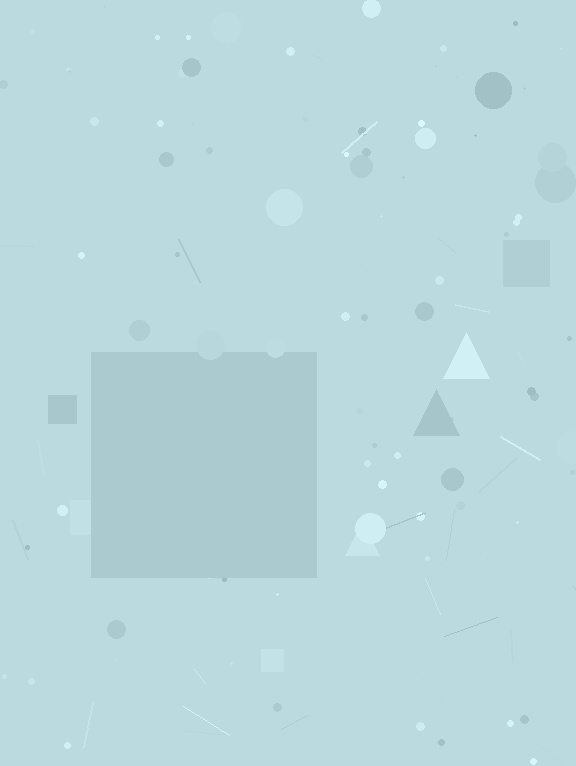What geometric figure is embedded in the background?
A square is embedded in the background.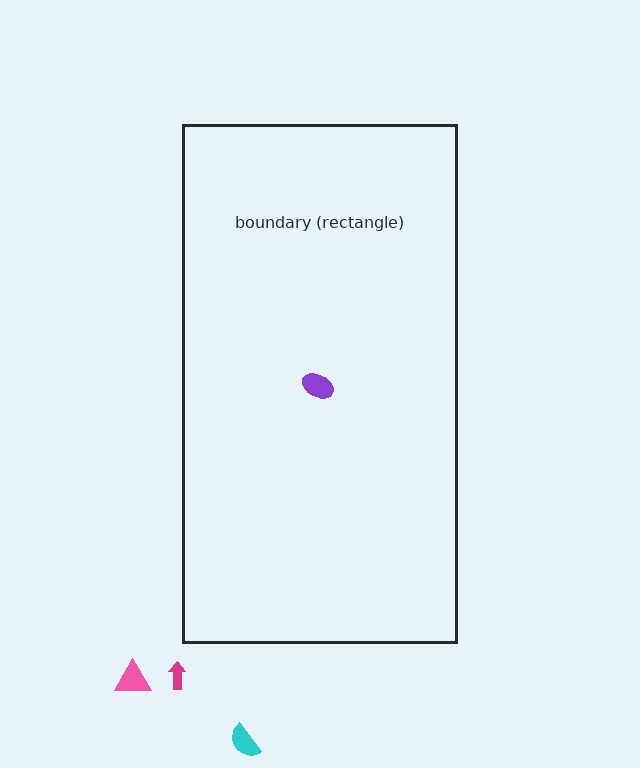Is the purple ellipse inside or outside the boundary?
Inside.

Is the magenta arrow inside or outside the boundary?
Outside.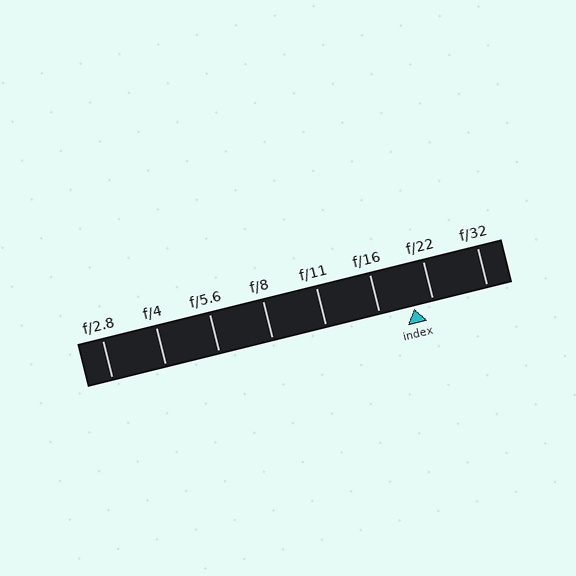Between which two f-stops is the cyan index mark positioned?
The index mark is between f/16 and f/22.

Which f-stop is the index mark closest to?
The index mark is closest to f/22.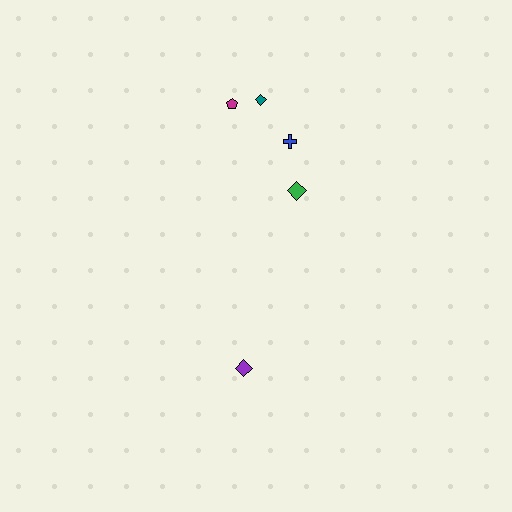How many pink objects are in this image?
There are no pink objects.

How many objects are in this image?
There are 5 objects.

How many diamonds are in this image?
There are 3 diamonds.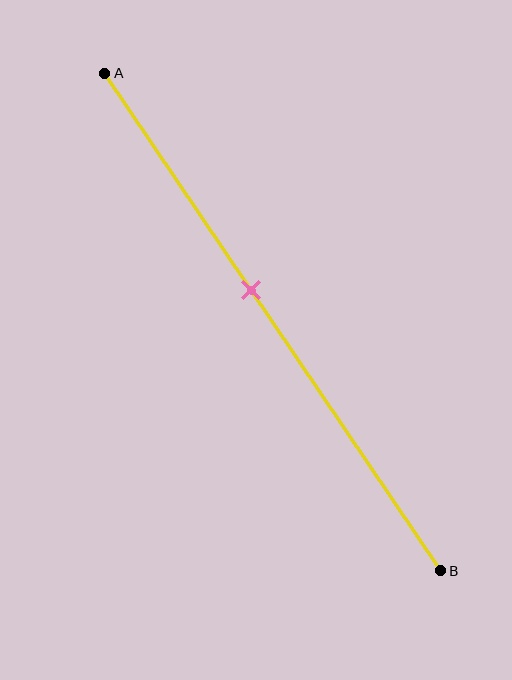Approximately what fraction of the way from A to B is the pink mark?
The pink mark is approximately 45% of the way from A to B.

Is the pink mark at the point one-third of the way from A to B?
No, the mark is at about 45% from A, not at the 33% one-third point.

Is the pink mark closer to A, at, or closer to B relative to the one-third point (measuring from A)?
The pink mark is closer to point B than the one-third point of segment AB.